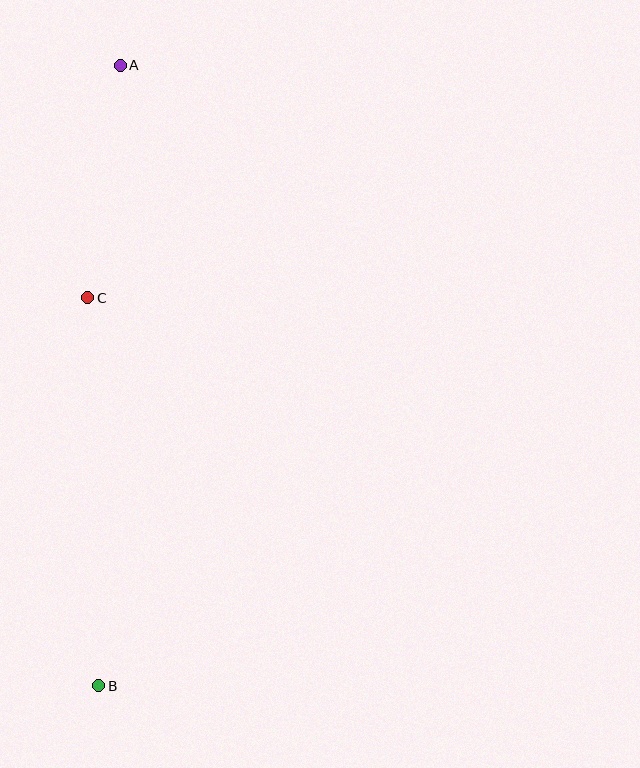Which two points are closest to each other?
Points A and C are closest to each other.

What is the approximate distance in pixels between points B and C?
The distance between B and C is approximately 388 pixels.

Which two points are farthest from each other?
Points A and B are farthest from each other.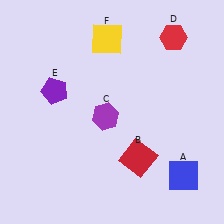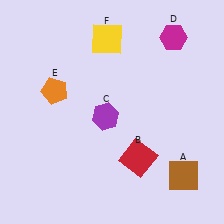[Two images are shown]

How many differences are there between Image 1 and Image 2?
There are 3 differences between the two images.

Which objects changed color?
A changed from blue to brown. D changed from red to magenta. E changed from purple to orange.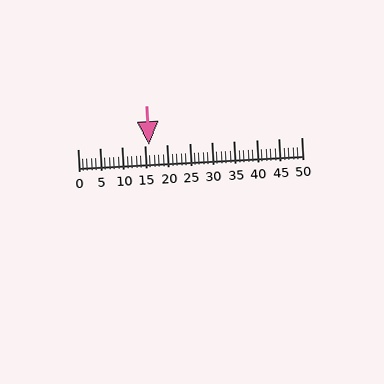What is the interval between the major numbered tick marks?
The major tick marks are spaced 5 units apart.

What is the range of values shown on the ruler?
The ruler shows values from 0 to 50.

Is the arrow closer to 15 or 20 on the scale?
The arrow is closer to 15.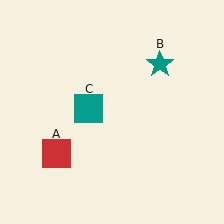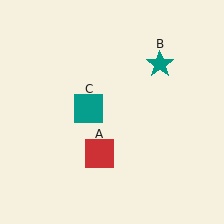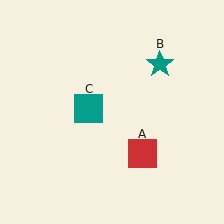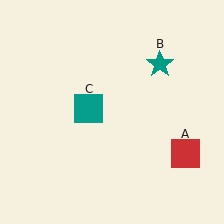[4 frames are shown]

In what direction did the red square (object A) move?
The red square (object A) moved right.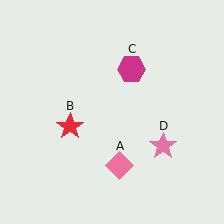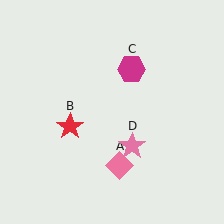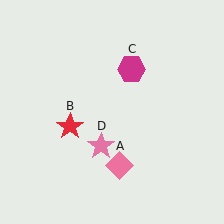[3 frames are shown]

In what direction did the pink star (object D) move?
The pink star (object D) moved left.